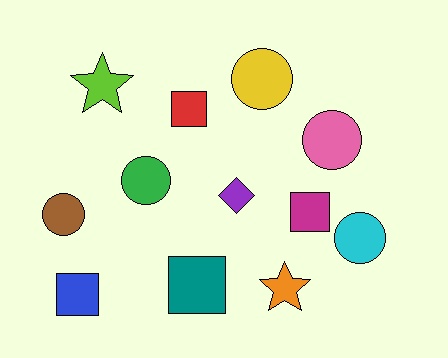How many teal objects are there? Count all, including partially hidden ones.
There is 1 teal object.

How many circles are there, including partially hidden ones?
There are 5 circles.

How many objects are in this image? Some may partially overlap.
There are 12 objects.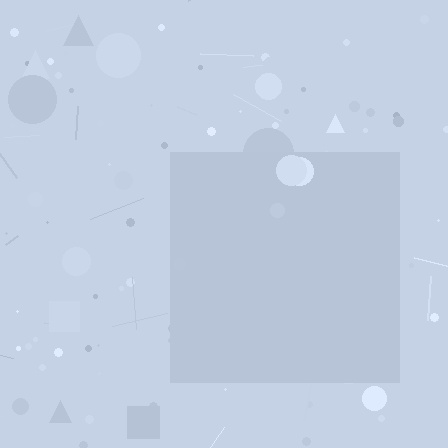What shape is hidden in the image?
A square is hidden in the image.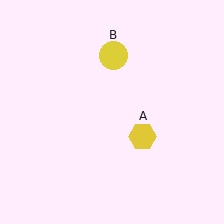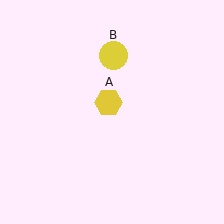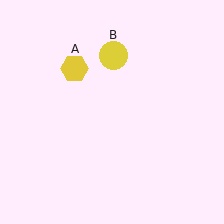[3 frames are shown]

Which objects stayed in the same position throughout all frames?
Yellow circle (object B) remained stationary.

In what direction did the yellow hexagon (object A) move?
The yellow hexagon (object A) moved up and to the left.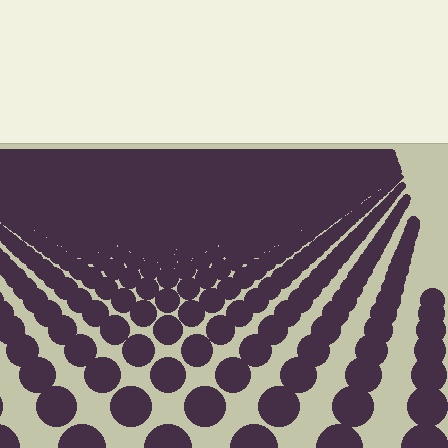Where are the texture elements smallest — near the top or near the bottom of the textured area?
Near the top.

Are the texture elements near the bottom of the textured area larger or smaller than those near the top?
Larger. Near the bottom, elements are closer to the viewer and appear at a bigger on-screen size.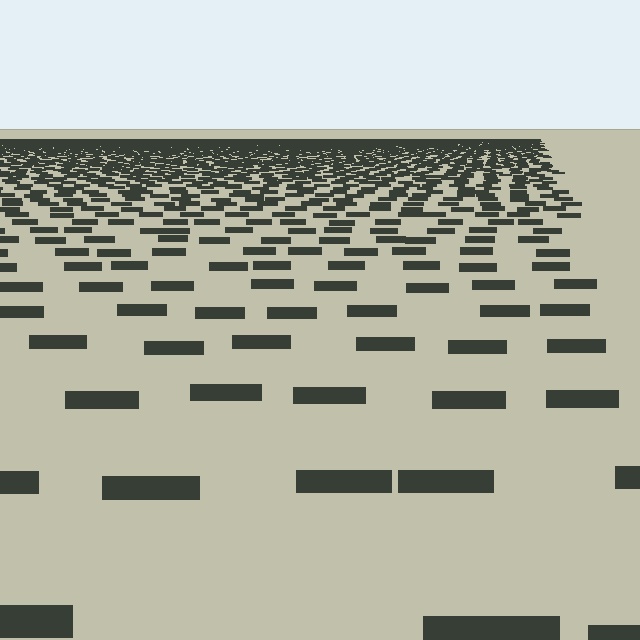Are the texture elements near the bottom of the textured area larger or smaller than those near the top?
Larger. Near the bottom, elements are closer to the viewer and appear at a bigger on-screen size.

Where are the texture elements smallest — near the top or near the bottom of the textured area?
Near the top.